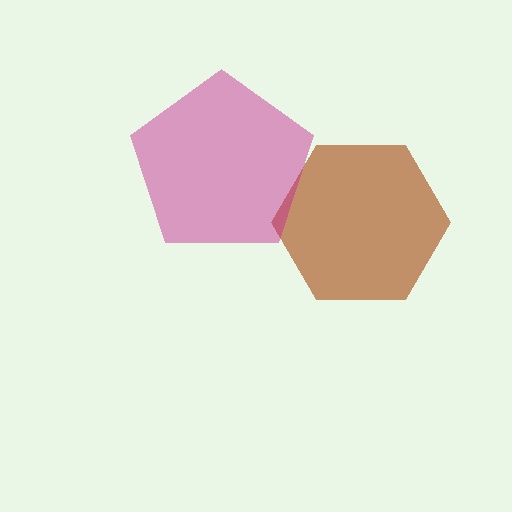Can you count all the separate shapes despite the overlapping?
Yes, there are 2 separate shapes.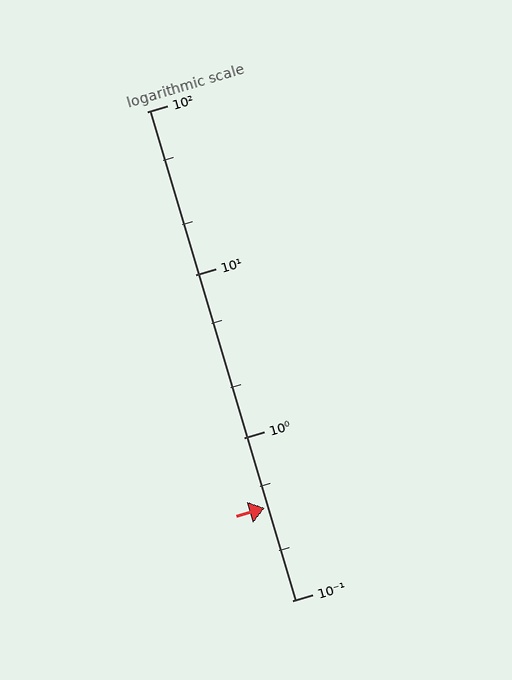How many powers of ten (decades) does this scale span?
The scale spans 3 decades, from 0.1 to 100.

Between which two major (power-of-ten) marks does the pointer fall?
The pointer is between 0.1 and 1.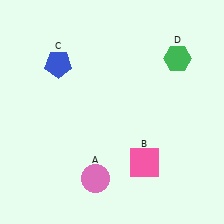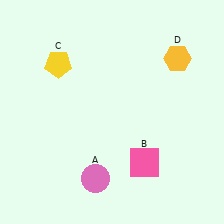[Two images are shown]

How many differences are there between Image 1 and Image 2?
There are 2 differences between the two images.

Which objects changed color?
C changed from blue to yellow. D changed from green to yellow.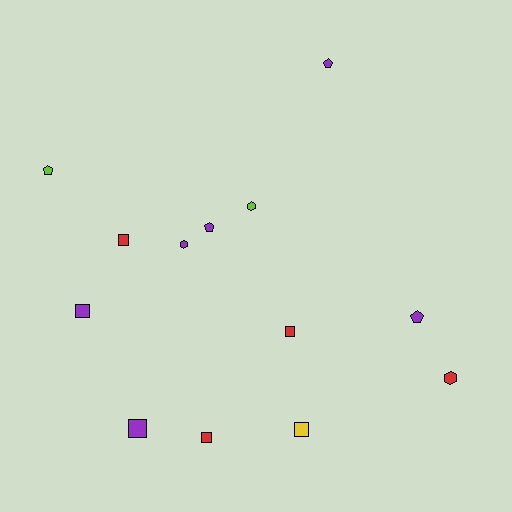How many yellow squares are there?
There is 1 yellow square.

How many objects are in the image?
There are 13 objects.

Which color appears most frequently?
Purple, with 6 objects.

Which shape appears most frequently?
Square, with 6 objects.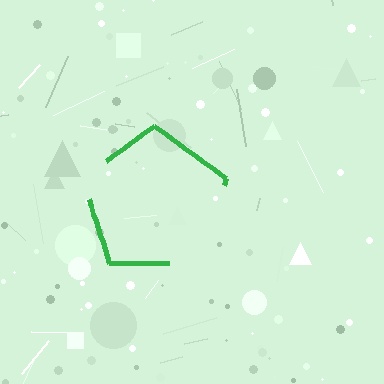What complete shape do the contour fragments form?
The contour fragments form a pentagon.